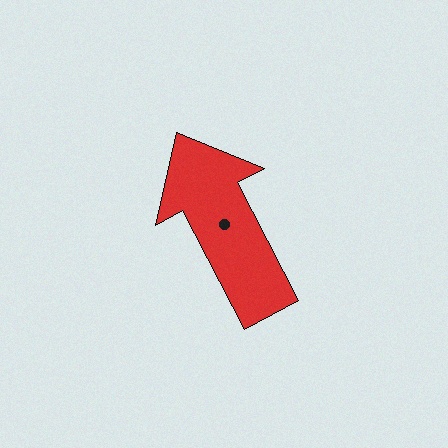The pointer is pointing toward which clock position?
Roughly 11 o'clock.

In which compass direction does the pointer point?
Northwest.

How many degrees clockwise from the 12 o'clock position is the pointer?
Approximately 333 degrees.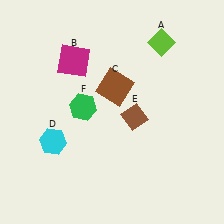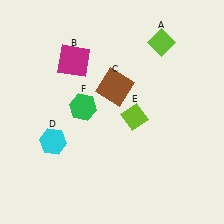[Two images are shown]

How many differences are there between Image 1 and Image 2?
There is 1 difference between the two images.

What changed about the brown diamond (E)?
In Image 1, E is brown. In Image 2, it changed to lime.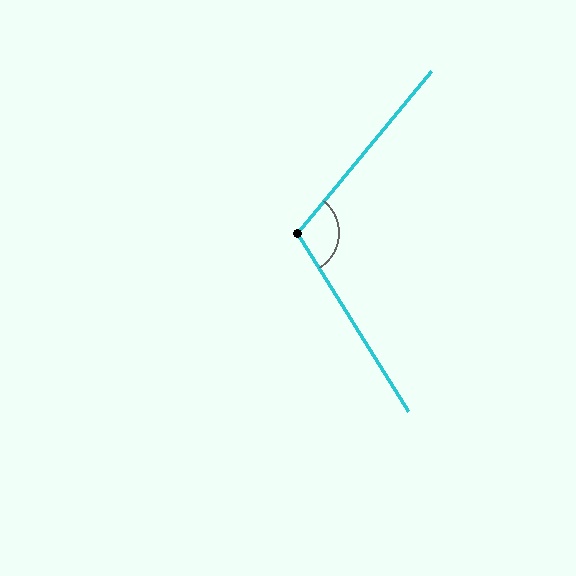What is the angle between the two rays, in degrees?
Approximately 109 degrees.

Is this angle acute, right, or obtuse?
It is obtuse.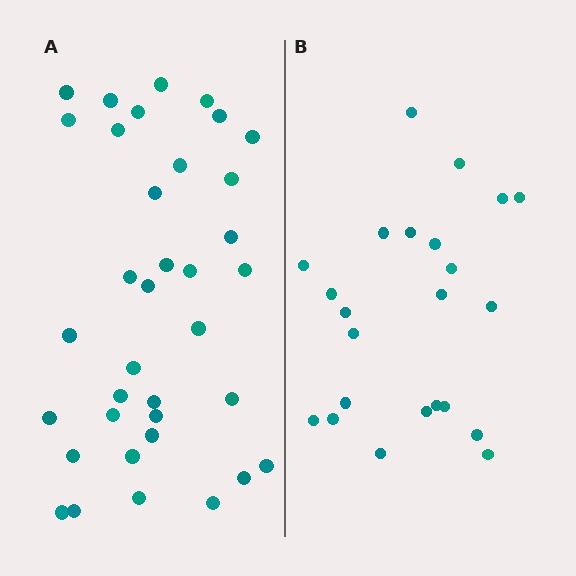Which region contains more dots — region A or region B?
Region A (the left region) has more dots.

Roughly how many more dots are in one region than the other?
Region A has approximately 15 more dots than region B.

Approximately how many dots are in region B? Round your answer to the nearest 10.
About 20 dots. (The exact count is 23, which rounds to 20.)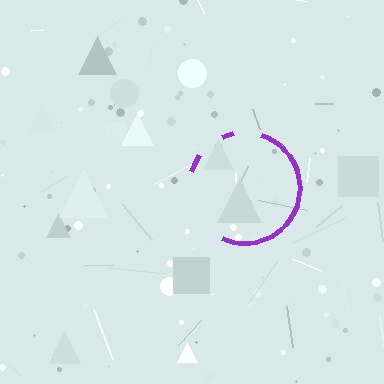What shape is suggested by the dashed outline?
The dashed outline suggests a circle.